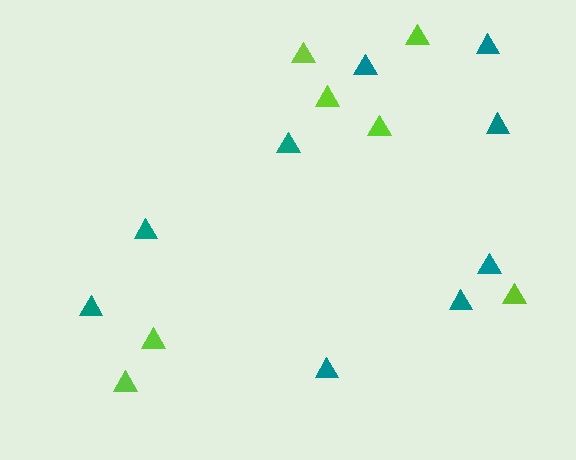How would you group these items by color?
There are 2 groups: one group of teal triangles (9) and one group of lime triangles (7).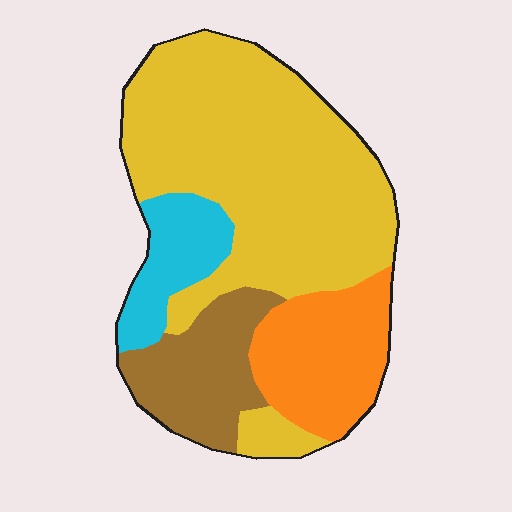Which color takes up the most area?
Yellow, at roughly 55%.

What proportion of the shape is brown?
Brown takes up about one sixth (1/6) of the shape.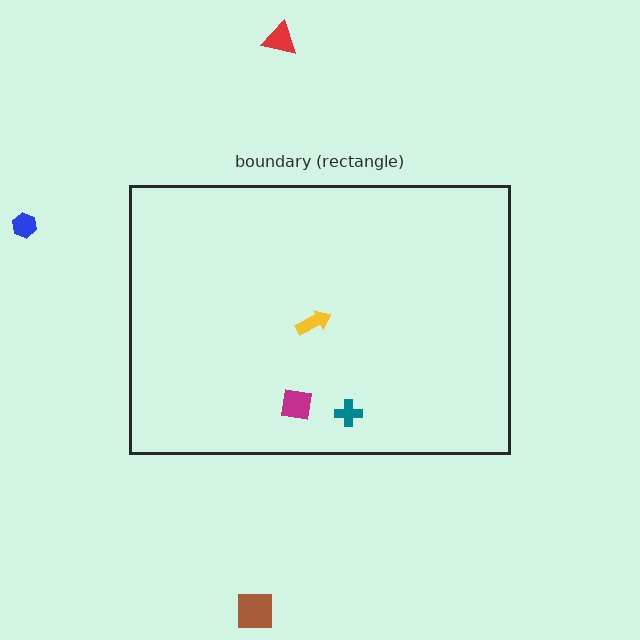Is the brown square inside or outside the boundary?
Outside.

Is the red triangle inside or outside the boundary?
Outside.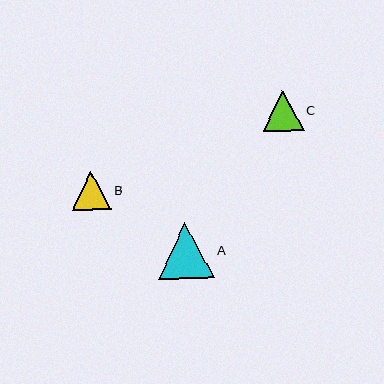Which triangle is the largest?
Triangle A is the largest with a size of approximately 56 pixels.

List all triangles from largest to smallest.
From largest to smallest: A, C, B.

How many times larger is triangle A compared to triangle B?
Triangle A is approximately 1.4 times the size of triangle B.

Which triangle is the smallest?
Triangle B is the smallest with a size of approximately 39 pixels.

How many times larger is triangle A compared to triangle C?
Triangle A is approximately 1.4 times the size of triangle C.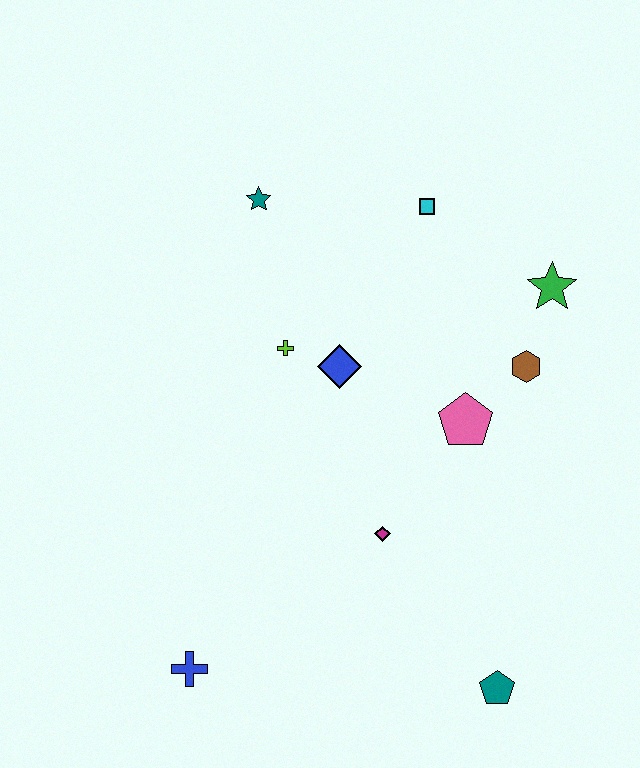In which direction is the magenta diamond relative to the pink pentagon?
The magenta diamond is below the pink pentagon.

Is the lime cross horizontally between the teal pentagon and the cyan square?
No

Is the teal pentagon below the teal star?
Yes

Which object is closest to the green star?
The brown hexagon is closest to the green star.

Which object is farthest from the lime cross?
The teal pentagon is farthest from the lime cross.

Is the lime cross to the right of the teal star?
Yes